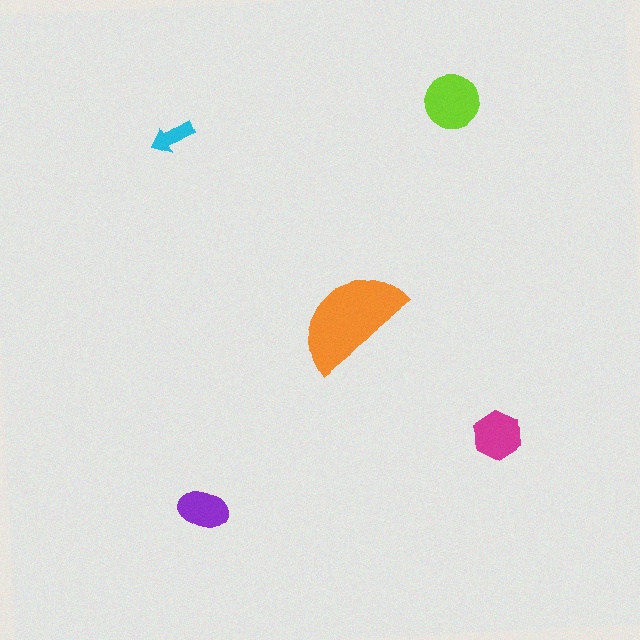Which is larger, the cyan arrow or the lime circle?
The lime circle.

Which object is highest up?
The lime circle is topmost.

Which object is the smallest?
The cyan arrow.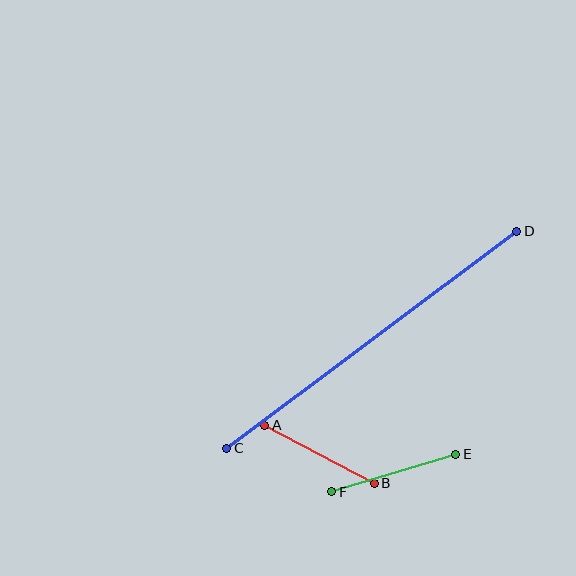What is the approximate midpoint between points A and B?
The midpoint is at approximately (320, 454) pixels.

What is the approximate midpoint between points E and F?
The midpoint is at approximately (394, 473) pixels.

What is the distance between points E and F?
The distance is approximately 130 pixels.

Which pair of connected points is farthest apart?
Points C and D are farthest apart.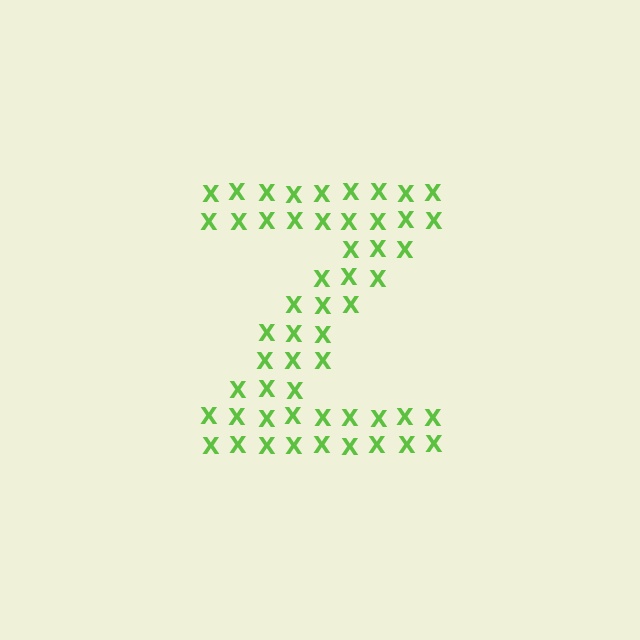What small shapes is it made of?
It is made of small letter X's.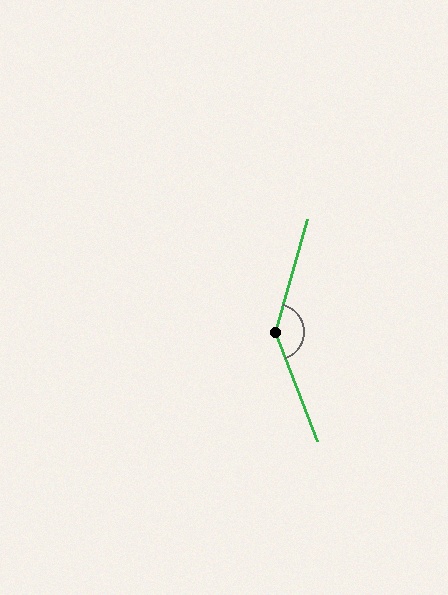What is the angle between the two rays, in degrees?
Approximately 143 degrees.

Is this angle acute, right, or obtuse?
It is obtuse.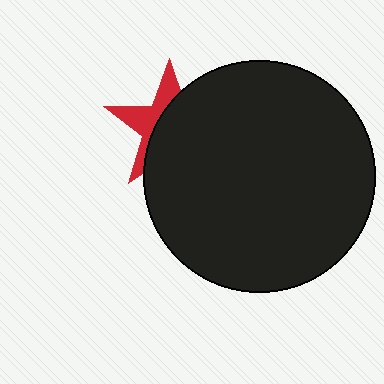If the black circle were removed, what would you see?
You would see the complete red star.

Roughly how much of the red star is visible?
A small part of it is visible (roughly 37%).